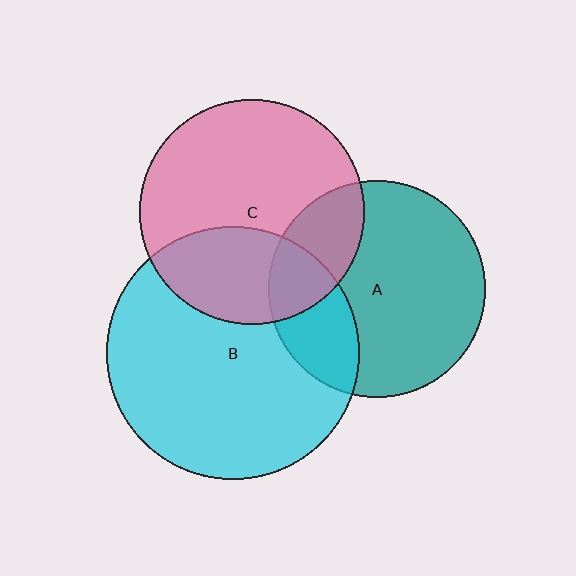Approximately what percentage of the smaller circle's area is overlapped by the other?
Approximately 25%.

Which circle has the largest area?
Circle B (cyan).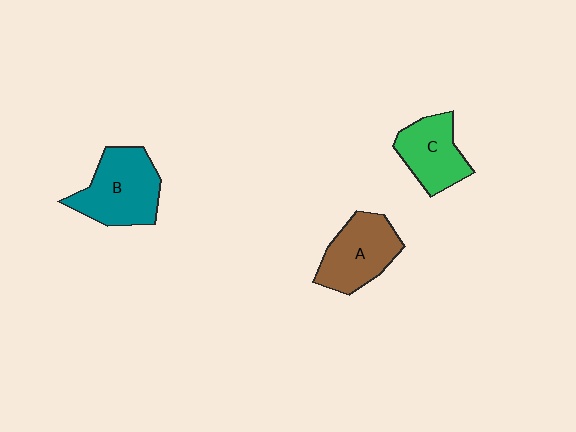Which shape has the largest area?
Shape B (teal).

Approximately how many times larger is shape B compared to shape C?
Approximately 1.3 times.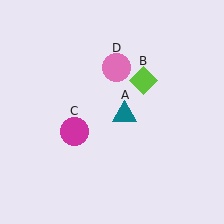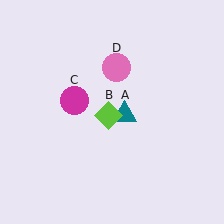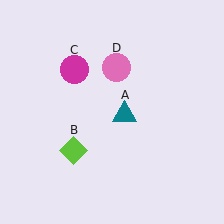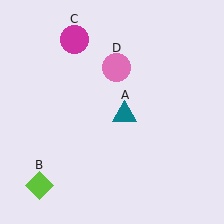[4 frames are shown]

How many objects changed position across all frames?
2 objects changed position: lime diamond (object B), magenta circle (object C).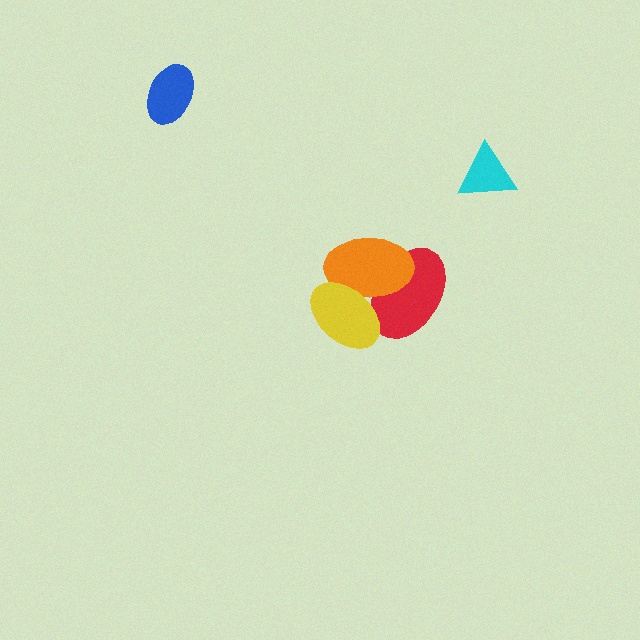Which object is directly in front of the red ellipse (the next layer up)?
The orange ellipse is directly in front of the red ellipse.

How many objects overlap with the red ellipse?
2 objects overlap with the red ellipse.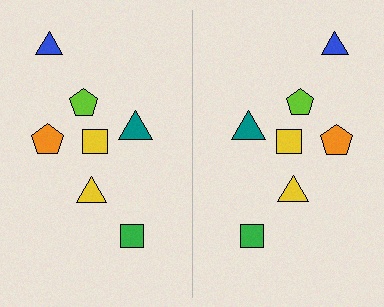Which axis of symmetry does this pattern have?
The pattern has a vertical axis of symmetry running through the center of the image.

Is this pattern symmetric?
Yes, this pattern has bilateral (reflection) symmetry.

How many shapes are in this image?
There are 14 shapes in this image.